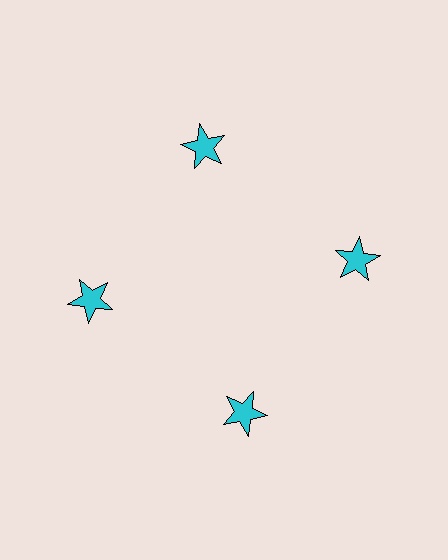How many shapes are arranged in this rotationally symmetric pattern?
There are 4 shapes, arranged in 4 groups of 1.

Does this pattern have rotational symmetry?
Yes, this pattern has 4-fold rotational symmetry. It looks the same after rotating 90 degrees around the center.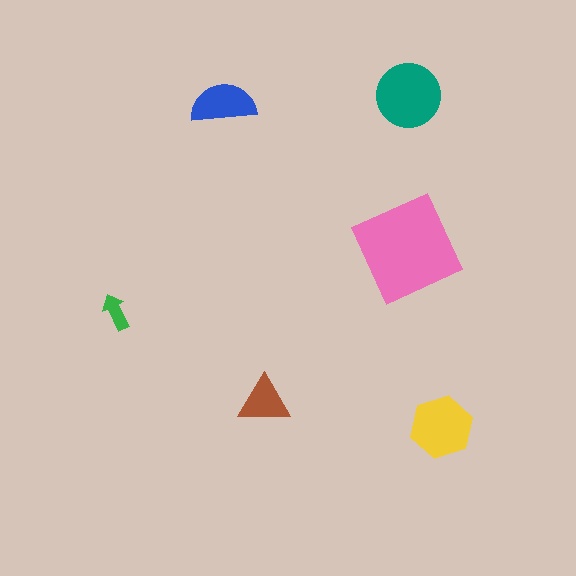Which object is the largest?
The pink square.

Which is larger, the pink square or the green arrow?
The pink square.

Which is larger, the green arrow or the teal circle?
The teal circle.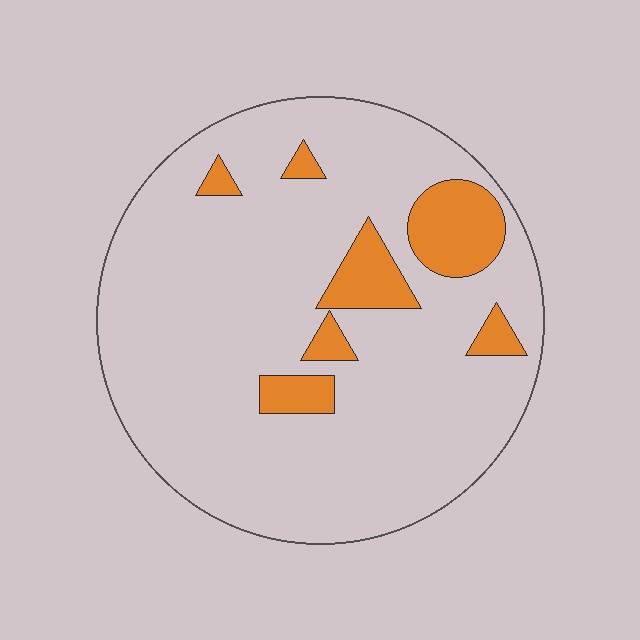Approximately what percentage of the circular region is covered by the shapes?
Approximately 15%.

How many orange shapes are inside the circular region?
7.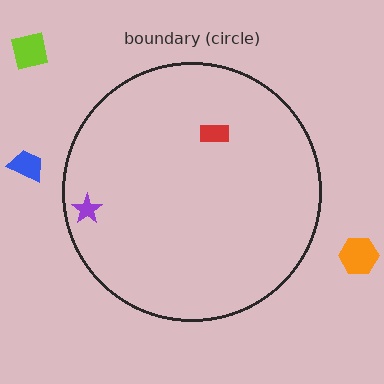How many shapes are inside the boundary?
2 inside, 3 outside.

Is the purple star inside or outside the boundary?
Inside.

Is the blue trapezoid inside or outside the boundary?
Outside.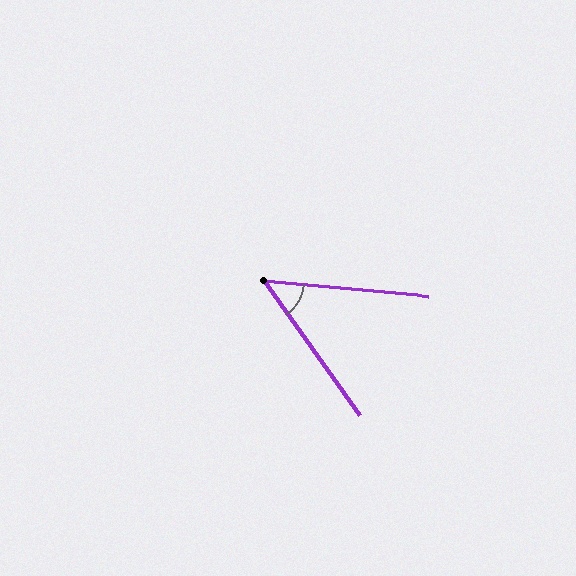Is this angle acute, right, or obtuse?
It is acute.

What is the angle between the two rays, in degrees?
Approximately 49 degrees.